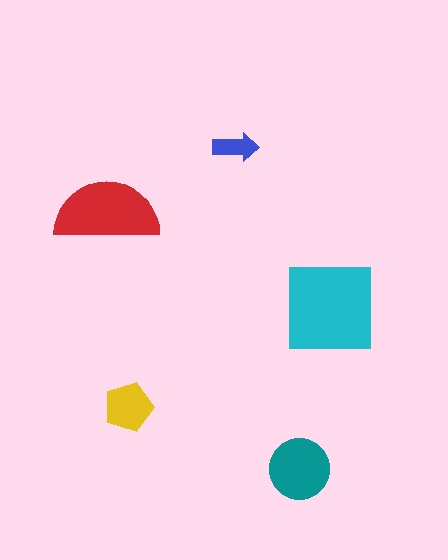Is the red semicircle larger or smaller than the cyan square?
Smaller.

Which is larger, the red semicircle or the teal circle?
The red semicircle.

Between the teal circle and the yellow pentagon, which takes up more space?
The teal circle.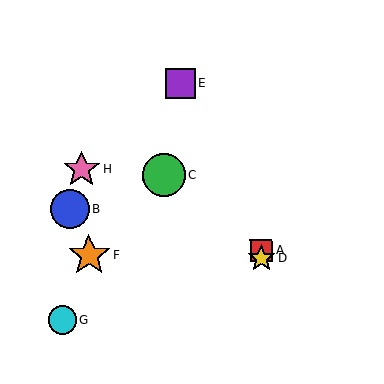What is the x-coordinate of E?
Object E is at x≈180.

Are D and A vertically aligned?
Yes, both are at x≈261.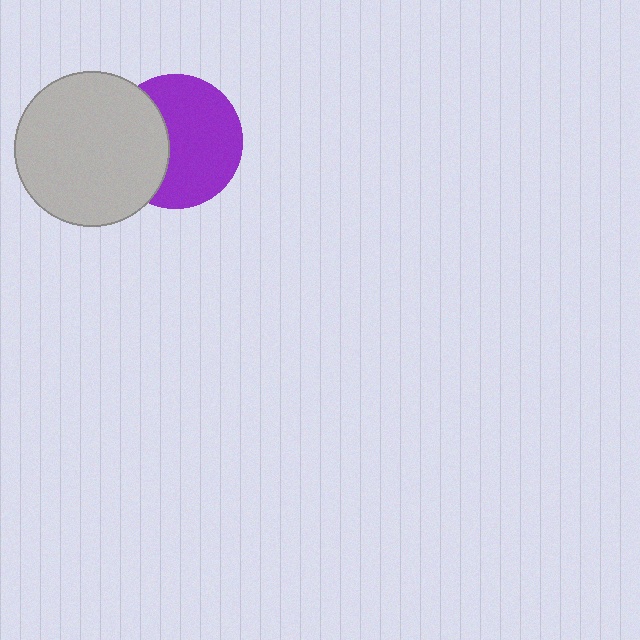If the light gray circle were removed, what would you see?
You would see the complete purple circle.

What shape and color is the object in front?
The object in front is a light gray circle.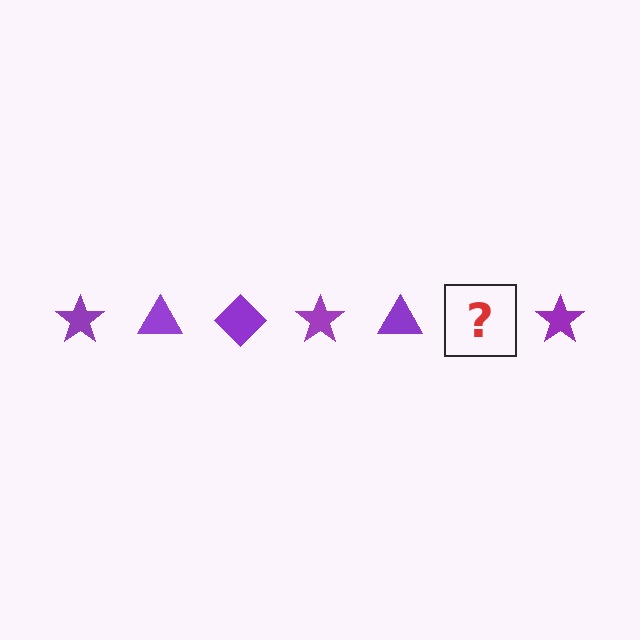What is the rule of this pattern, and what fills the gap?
The rule is that the pattern cycles through star, triangle, diamond shapes in purple. The gap should be filled with a purple diamond.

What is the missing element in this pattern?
The missing element is a purple diamond.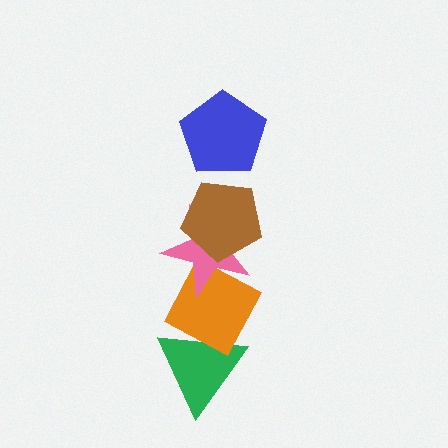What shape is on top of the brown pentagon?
The blue pentagon is on top of the brown pentagon.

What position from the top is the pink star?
The pink star is 3rd from the top.